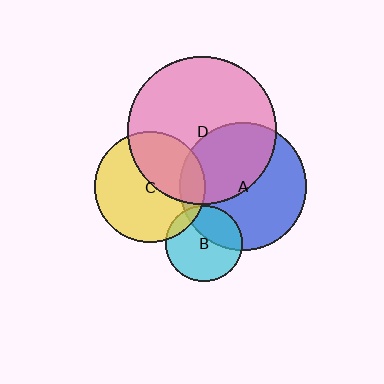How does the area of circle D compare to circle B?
Approximately 3.7 times.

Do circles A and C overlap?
Yes.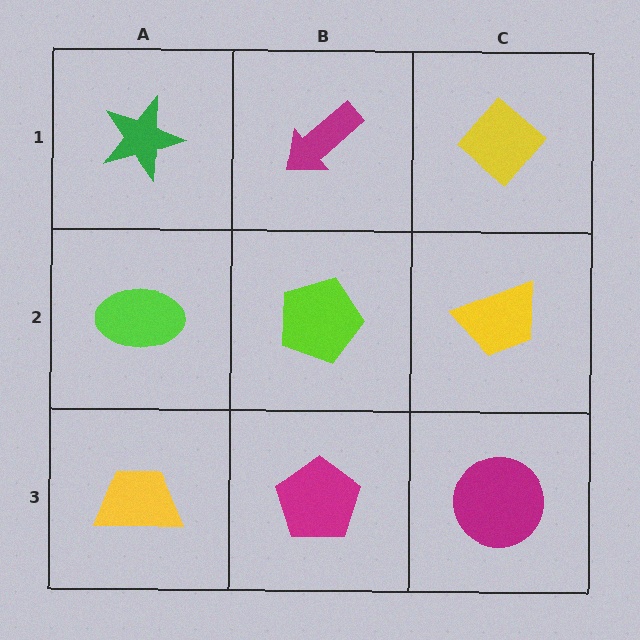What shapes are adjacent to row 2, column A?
A green star (row 1, column A), a yellow trapezoid (row 3, column A), a lime pentagon (row 2, column B).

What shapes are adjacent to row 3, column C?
A yellow trapezoid (row 2, column C), a magenta pentagon (row 3, column B).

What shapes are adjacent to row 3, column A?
A lime ellipse (row 2, column A), a magenta pentagon (row 3, column B).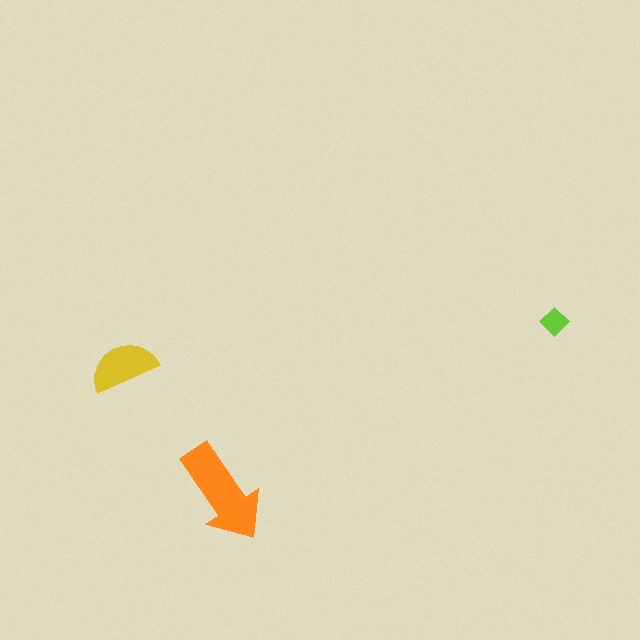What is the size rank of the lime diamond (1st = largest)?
3rd.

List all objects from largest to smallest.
The orange arrow, the yellow semicircle, the lime diamond.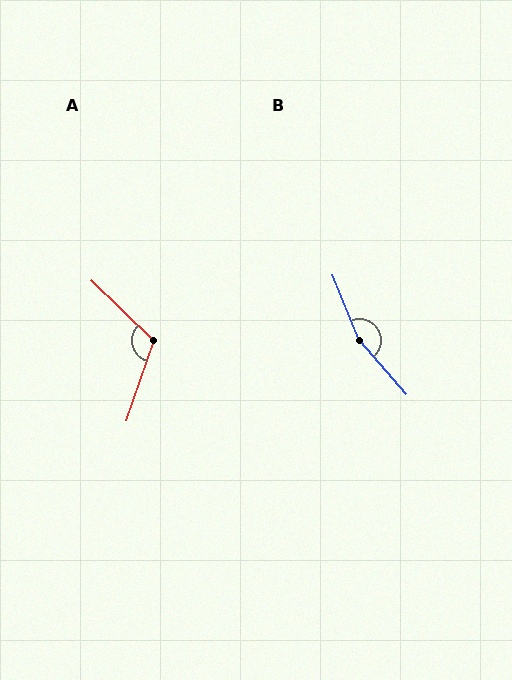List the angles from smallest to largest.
A (115°), B (161°).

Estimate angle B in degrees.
Approximately 161 degrees.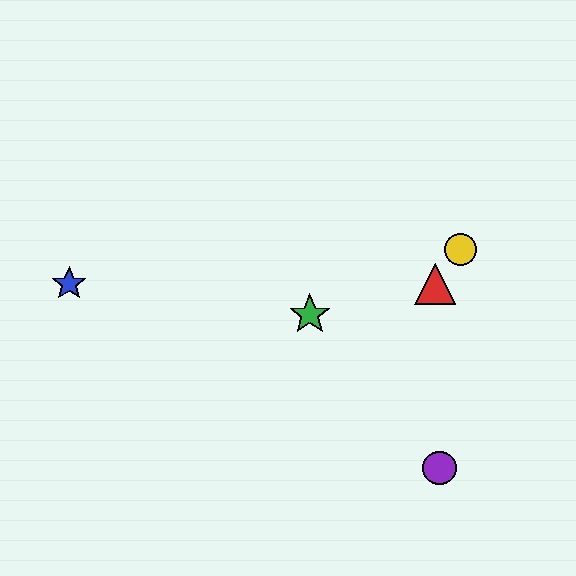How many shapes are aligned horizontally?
2 shapes (the red triangle, the blue star) are aligned horizontally.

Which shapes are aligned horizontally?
The red triangle, the blue star are aligned horizontally.